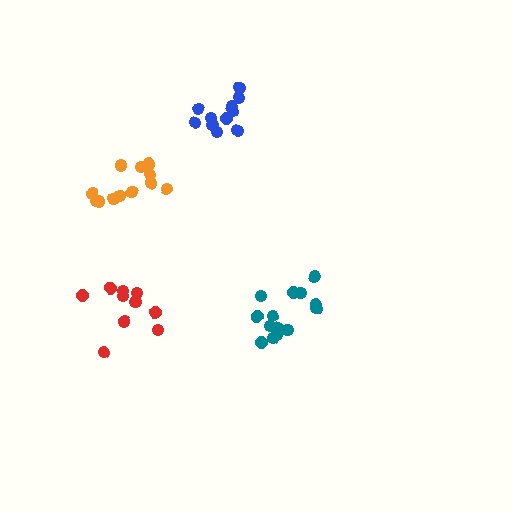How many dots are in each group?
Group 1: 14 dots, Group 2: 11 dots, Group 3: 10 dots, Group 4: 13 dots (48 total).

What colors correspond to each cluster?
The clusters are colored: teal, blue, red, orange.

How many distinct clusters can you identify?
There are 4 distinct clusters.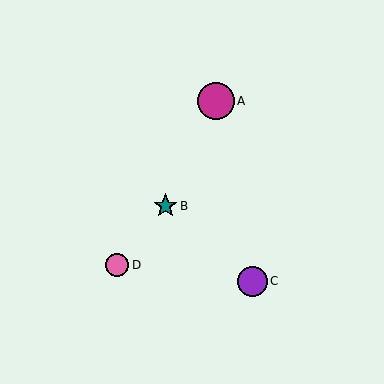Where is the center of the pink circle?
The center of the pink circle is at (117, 265).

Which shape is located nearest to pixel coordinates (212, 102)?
The magenta circle (labeled A) at (216, 101) is nearest to that location.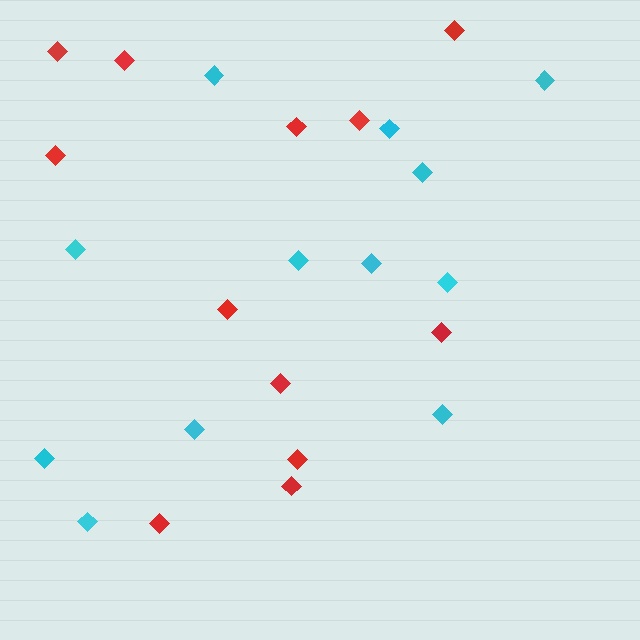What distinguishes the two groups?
There are 2 groups: one group of red diamonds (12) and one group of cyan diamonds (12).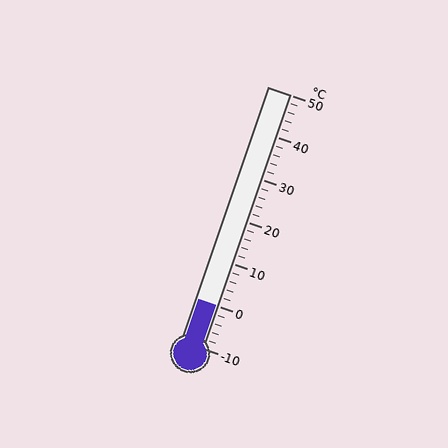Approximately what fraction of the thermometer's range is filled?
The thermometer is filled to approximately 15% of its range.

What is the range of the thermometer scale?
The thermometer scale ranges from -10°C to 50°C.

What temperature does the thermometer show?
The thermometer shows approximately 0°C.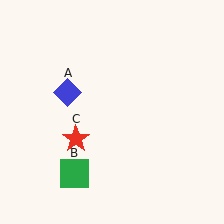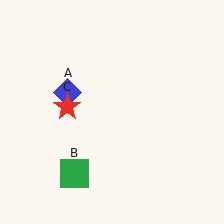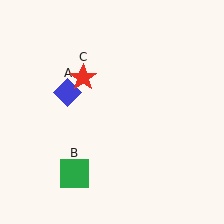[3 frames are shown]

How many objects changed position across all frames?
1 object changed position: red star (object C).